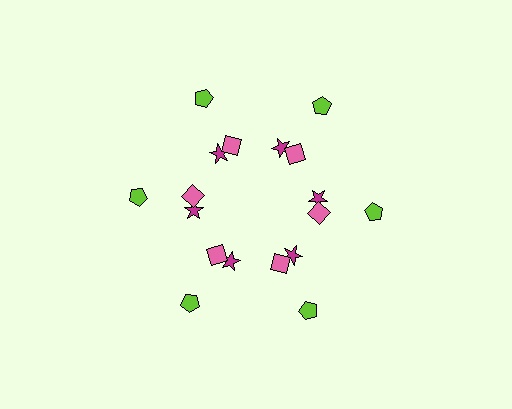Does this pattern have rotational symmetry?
Yes, this pattern has 6-fold rotational symmetry. It looks the same after rotating 60 degrees around the center.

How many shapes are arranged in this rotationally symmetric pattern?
There are 18 shapes, arranged in 6 groups of 3.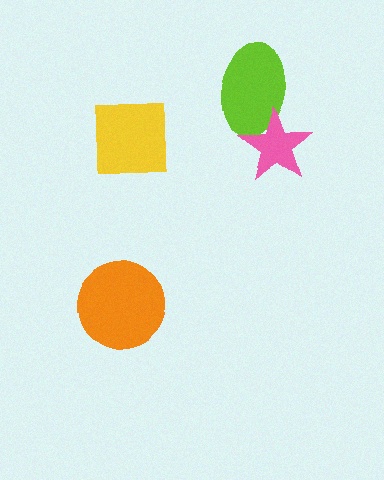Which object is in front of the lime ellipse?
The pink star is in front of the lime ellipse.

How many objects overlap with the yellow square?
0 objects overlap with the yellow square.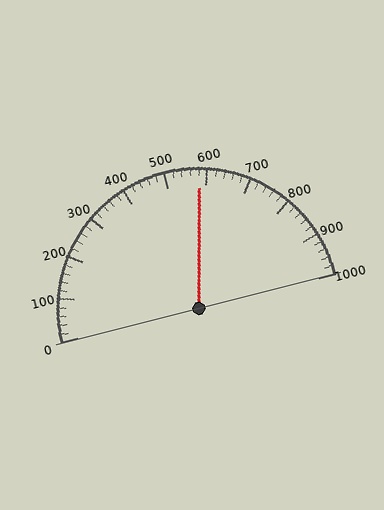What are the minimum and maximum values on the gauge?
The gauge ranges from 0 to 1000.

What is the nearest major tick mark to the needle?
The nearest major tick mark is 600.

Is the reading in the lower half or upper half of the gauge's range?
The reading is in the upper half of the range (0 to 1000).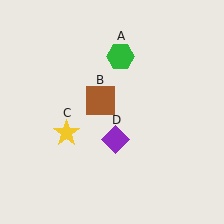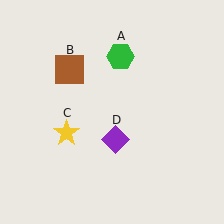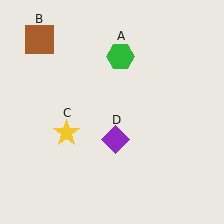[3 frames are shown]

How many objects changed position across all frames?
1 object changed position: brown square (object B).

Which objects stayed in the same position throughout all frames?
Green hexagon (object A) and yellow star (object C) and purple diamond (object D) remained stationary.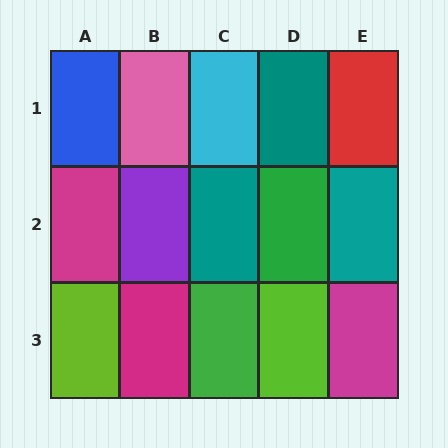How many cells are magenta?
3 cells are magenta.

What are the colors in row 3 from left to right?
Lime, magenta, green, lime, magenta.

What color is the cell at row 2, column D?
Green.